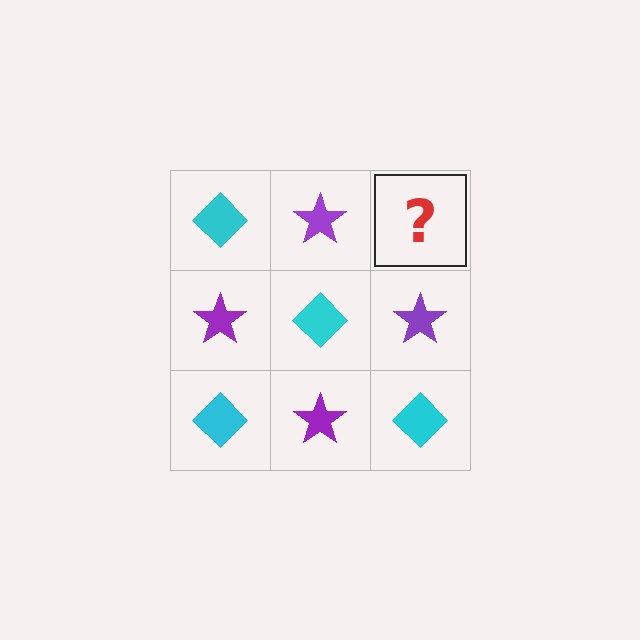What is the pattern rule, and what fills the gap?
The rule is that it alternates cyan diamond and purple star in a checkerboard pattern. The gap should be filled with a cyan diamond.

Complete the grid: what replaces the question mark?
The question mark should be replaced with a cyan diamond.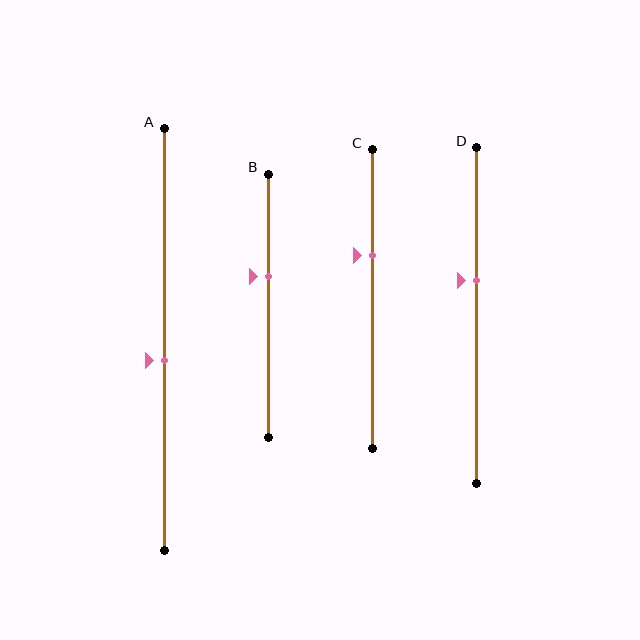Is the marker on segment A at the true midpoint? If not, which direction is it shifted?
No, the marker on segment A is shifted downward by about 5% of the segment length.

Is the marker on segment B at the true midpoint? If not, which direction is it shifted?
No, the marker on segment B is shifted upward by about 11% of the segment length.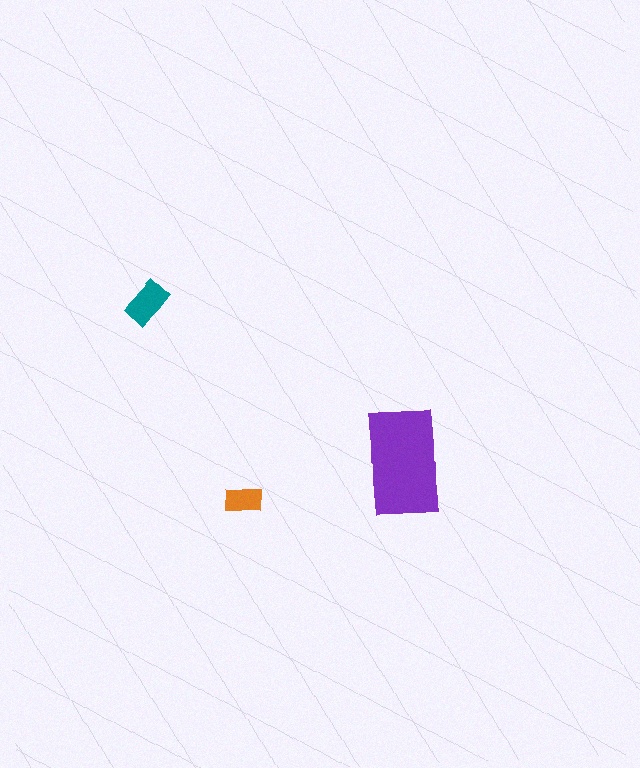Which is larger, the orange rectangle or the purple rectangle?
The purple one.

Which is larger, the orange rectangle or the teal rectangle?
The teal one.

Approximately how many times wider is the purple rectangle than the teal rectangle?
About 2.5 times wider.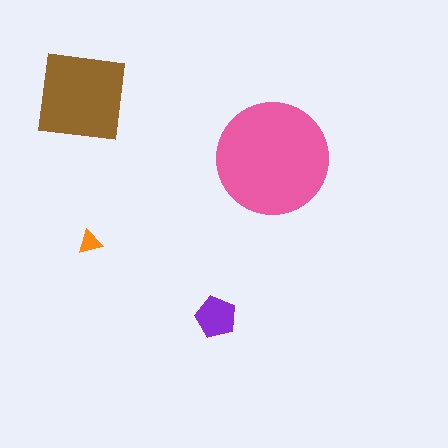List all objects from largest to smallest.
The pink circle, the brown square, the purple pentagon, the orange triangle.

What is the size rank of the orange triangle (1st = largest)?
4th.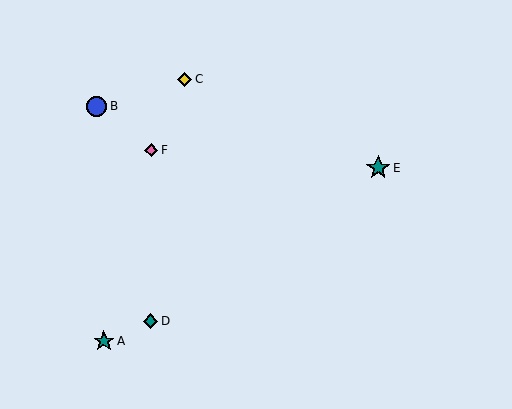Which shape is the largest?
The teal star (labeled E) is the largest.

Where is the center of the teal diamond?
The center of the teal diamond is at (151, 321).